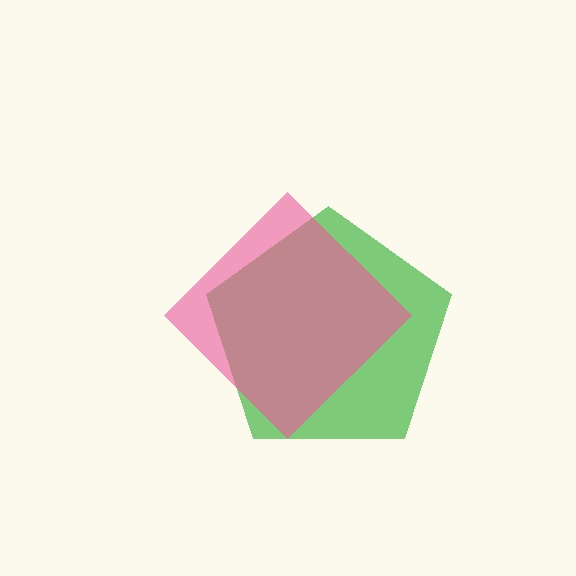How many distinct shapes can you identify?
There are 2 distinct shapes: a green pentagon, a pink diamond.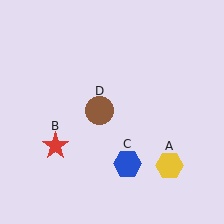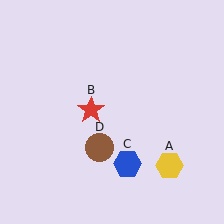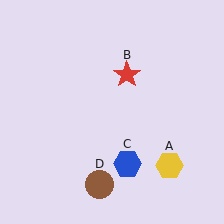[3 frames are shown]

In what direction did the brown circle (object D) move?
The brown circle (object D) moved down.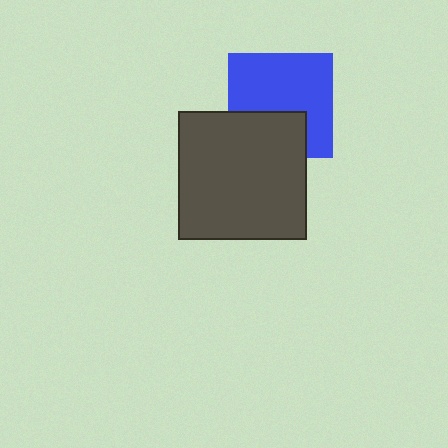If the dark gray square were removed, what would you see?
You would see the complete blue square.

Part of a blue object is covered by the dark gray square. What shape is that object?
It is a square.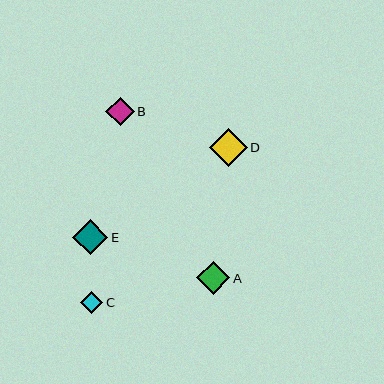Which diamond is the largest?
Diamond D is the largest with a size of approximately 38 pixels.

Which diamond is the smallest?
Diamond C is the smallest with a size of approximately 22 pixels.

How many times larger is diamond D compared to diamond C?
Diamond D is approximately 1.7 times the size of diamond C.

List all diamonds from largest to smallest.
From largest to smallest: D, E, A, B, C.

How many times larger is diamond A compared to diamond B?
Diamond A is approximately 1.2 times the size of diamond B.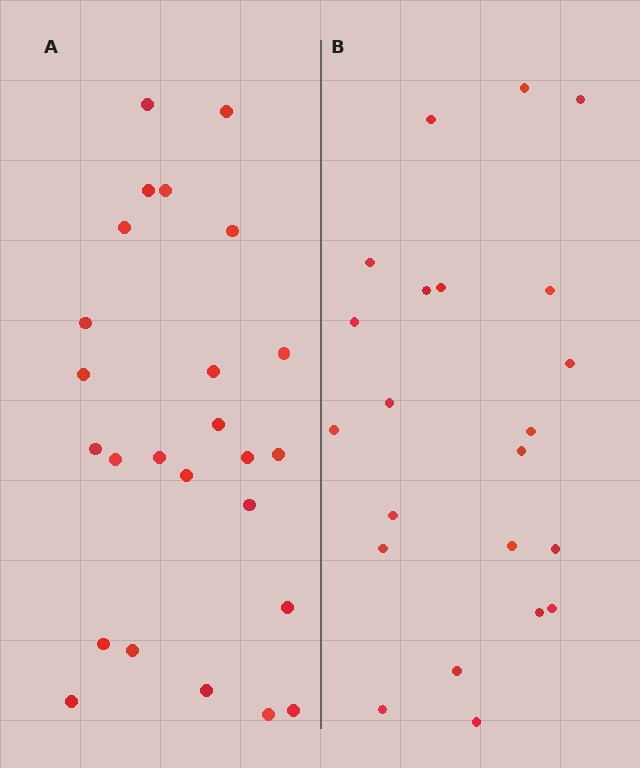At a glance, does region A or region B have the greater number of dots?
Region A (the left region) has more dots.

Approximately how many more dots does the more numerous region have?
Region A has just a few more — roughly 2 or 3 more dots than region B.